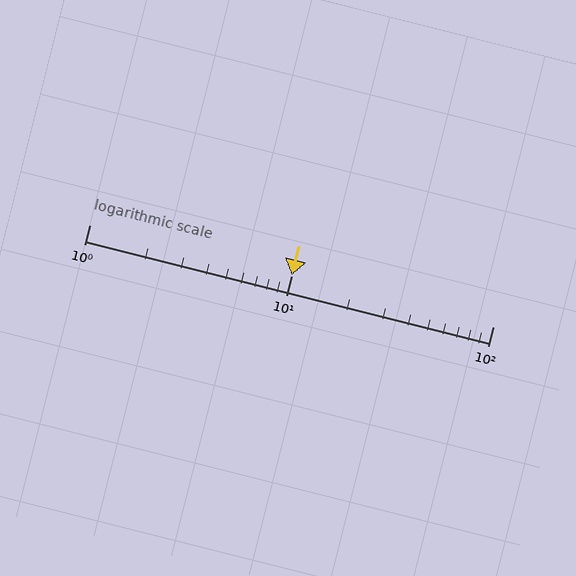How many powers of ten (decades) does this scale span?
The scale spans 2 decades, from 1 to 100.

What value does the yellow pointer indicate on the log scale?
The pointer indicates approximately 10.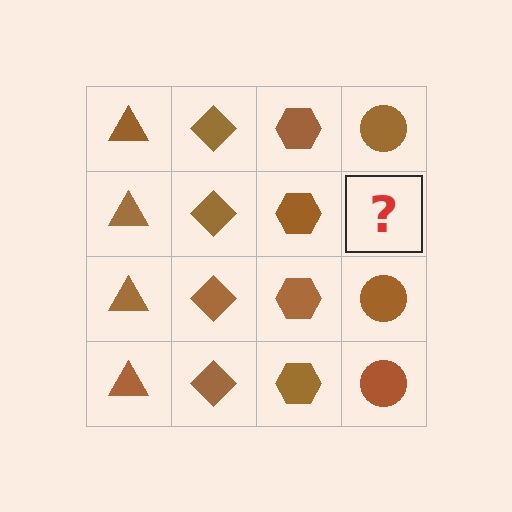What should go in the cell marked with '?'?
The missing cell should contain a brown circle.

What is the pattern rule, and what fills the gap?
The rule is that each column has a consistent shape. The gap should be filled with a brown circle.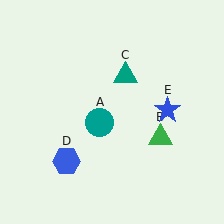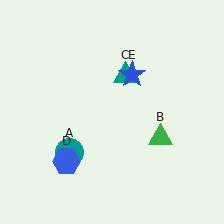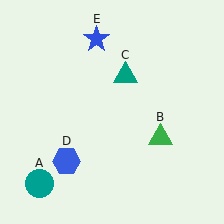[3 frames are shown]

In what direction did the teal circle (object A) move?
The teal circle (object A) moved down and to the left.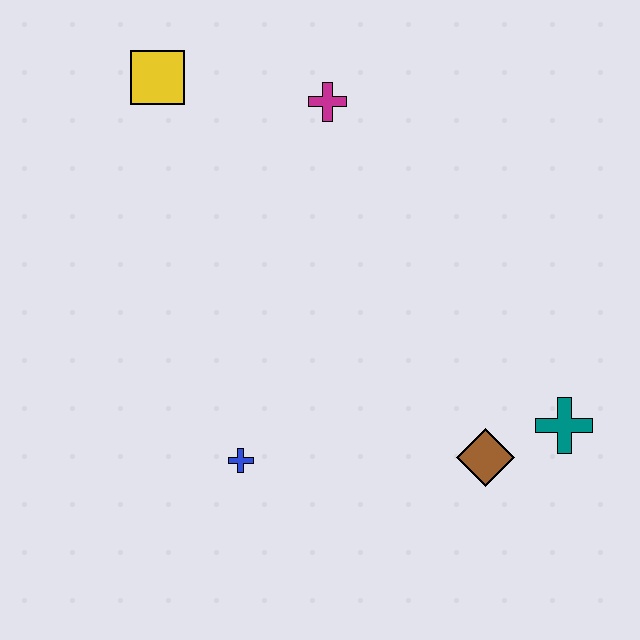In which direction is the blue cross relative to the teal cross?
The blue cross is to the left of the teal cross.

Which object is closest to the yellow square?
The magenta cross is closest to the yellow square.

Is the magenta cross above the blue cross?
Yes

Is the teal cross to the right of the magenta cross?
Yes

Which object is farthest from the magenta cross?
The teal cross is farthest from the magenta cross.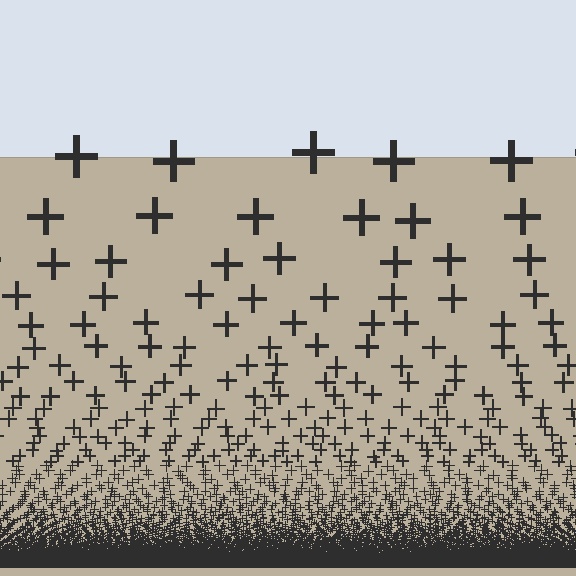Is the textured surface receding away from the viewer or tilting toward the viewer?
The surface appears to tilt toward the viewer. Texture elements get larger and sparser toward the top.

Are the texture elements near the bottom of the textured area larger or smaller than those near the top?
Smaller. The gradient is inverted — elements near the bottom are smaller and denser.